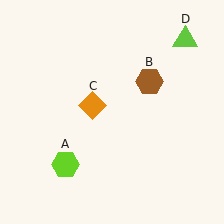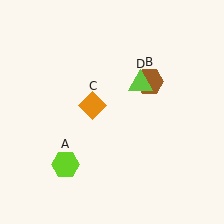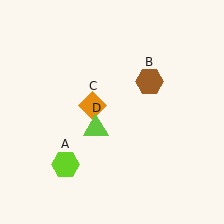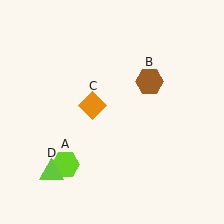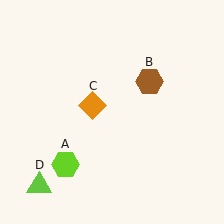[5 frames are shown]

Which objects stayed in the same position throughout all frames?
Lime hexagon (object A) and brown hexagon (object B) and orange diamond (object C) remained stationary.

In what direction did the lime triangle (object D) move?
The lime triangle (object D) moved down and to the left.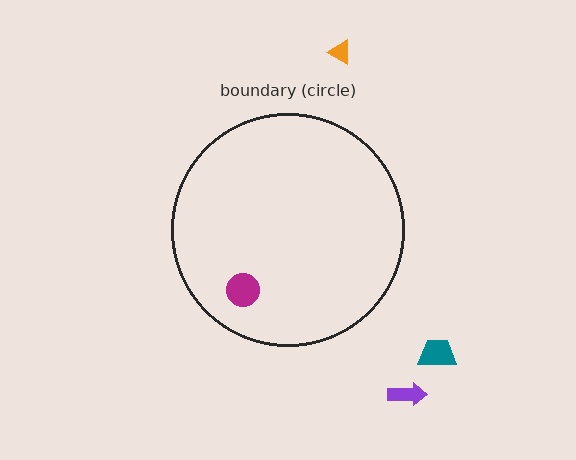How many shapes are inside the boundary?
1 inside, 3 outside.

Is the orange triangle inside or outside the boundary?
Outside.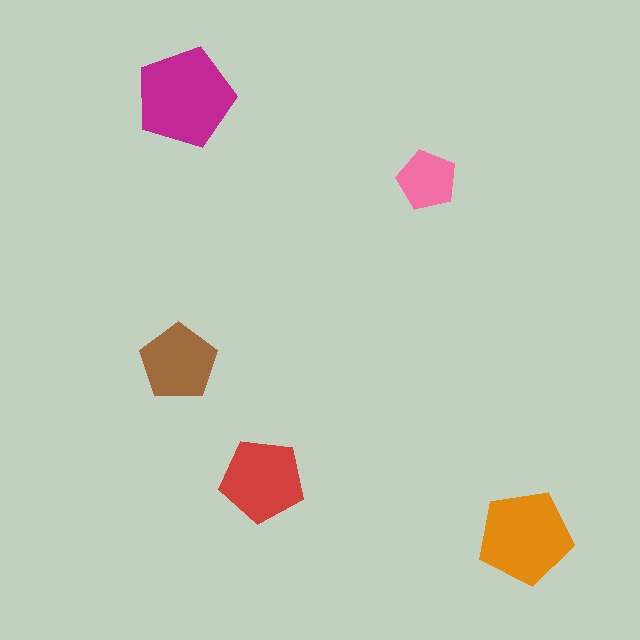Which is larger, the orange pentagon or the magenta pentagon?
The magenta one.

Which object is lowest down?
The orange pentagon is bottommost.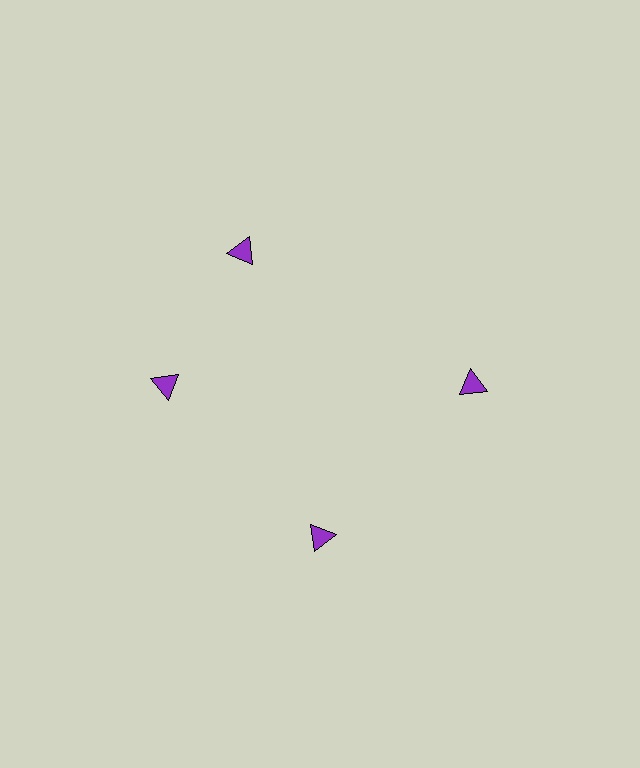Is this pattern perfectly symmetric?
No. The 4 purple triangles are arranged in a ring, but one element near the 12 o'clock position is rotated out of alignment along the ring, breaking the 4-fold rotational symmetry.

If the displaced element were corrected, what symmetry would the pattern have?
It would have 4-fold rotational symmetry — the pattern would map onto itself every 90 degrees.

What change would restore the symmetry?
The symmetry would be restored by rotating it back into even spacing with its neighbors so that all 4 triangles sit at equal angles and equal distance from the center.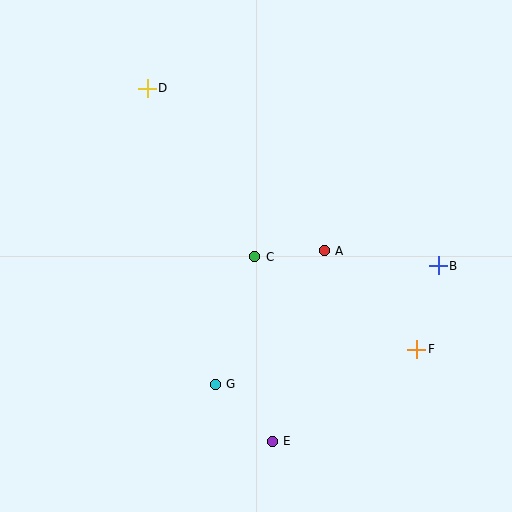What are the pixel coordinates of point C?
Point C is at (255, 257).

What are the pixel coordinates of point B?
Point B is at (438, 266).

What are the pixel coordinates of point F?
Point F is at (417, 349).